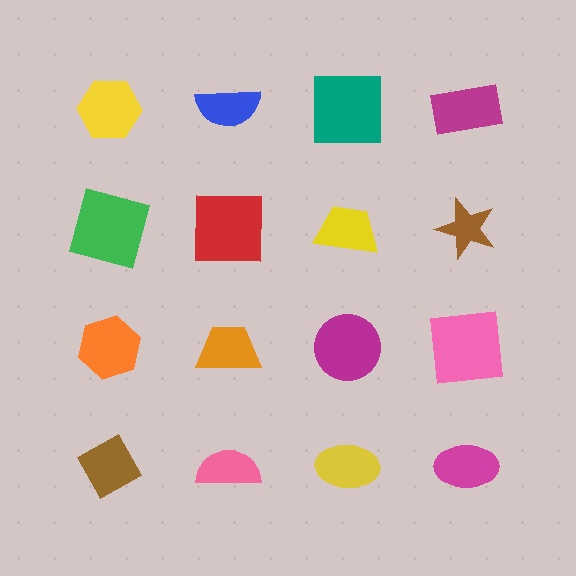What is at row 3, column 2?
An orange trapezoid.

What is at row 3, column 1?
An orange hexagon.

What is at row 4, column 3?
A yellow ellipse.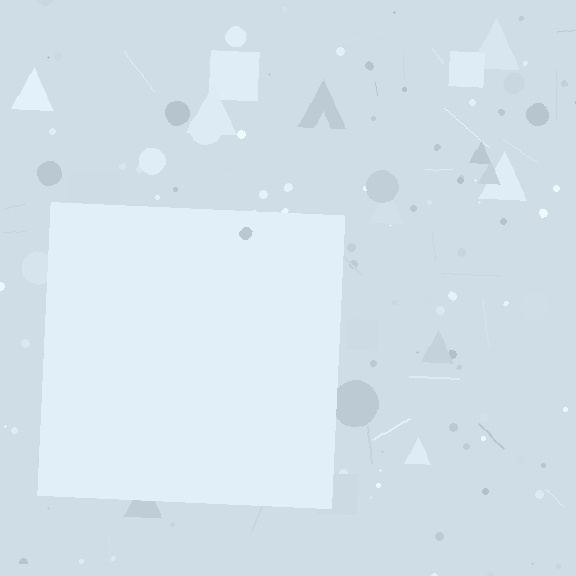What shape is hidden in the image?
A square is hidden in the image.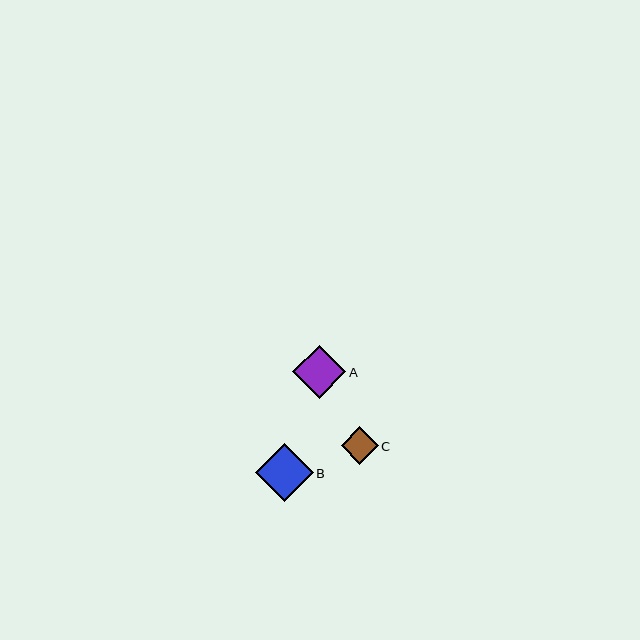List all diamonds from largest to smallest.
From largest to smallest: B, A, C.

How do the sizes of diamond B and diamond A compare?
Diamond B and diamond A are approximately the same size.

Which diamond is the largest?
Diamond B is the largest with a size of approximately 58 pixels.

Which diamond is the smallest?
Diamond C is the smallest with a size of approximately 37 pixels.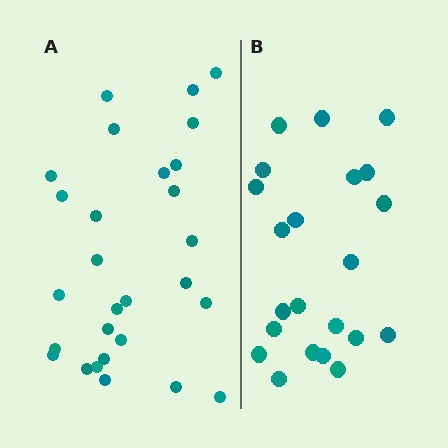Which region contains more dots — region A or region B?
Region A (the left region) has more dots.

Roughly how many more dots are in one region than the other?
Region A has about 6 more dots than region B.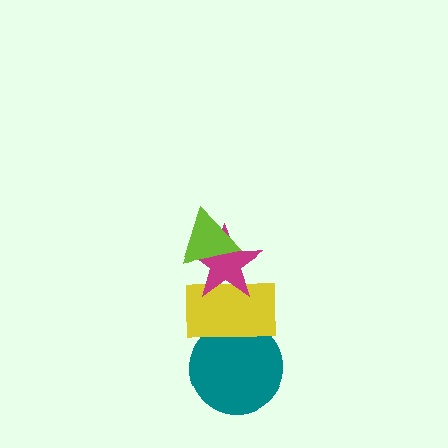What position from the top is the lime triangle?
The lime triangle is 1st from the top.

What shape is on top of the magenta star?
The lime triangle is on top of the magenta star.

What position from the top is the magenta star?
The magenta star is 2nd from the top.